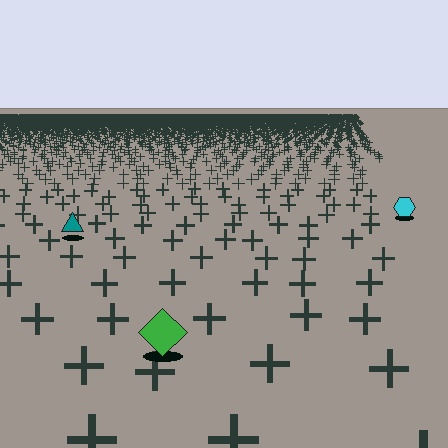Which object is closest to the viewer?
The green diamond is closest. The texture marks near it are larger and more spread out.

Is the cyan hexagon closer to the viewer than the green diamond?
No. The green diamond is closer — you can tell from the texture gradient: the ground texture is coarser near it.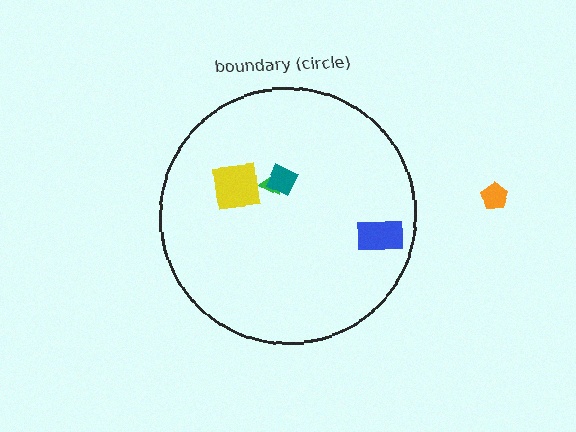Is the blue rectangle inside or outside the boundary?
Inside.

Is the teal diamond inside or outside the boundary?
Inside.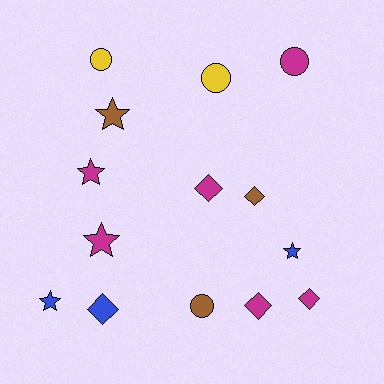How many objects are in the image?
There are 14 objects.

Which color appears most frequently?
Magenta, with 6 objects.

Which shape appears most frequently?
Diamond, with 5 objects.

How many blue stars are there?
There are 2 blue stars.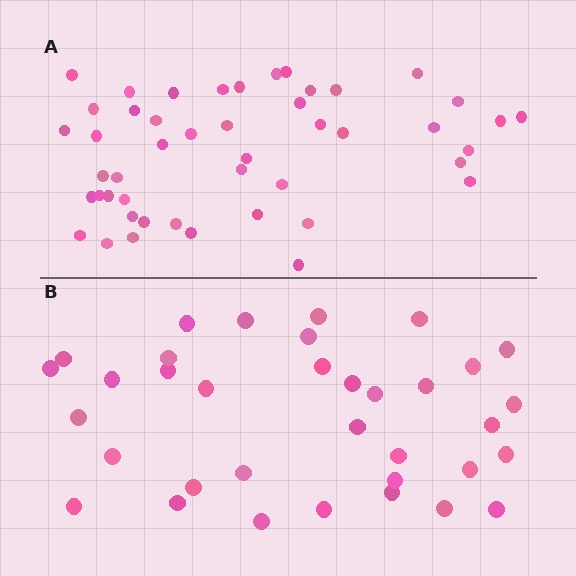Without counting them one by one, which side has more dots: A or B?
Region A (the top region) has more dots.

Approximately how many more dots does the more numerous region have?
Region A has roughly 12 or so more dots than region B.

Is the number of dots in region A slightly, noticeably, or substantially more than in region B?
Region A has noticeably more, but not dramatically so. The ratio is roughly 1.3 to 1.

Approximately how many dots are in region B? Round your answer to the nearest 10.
About 40 dots. (The exact count is 35, which rounds to 40.)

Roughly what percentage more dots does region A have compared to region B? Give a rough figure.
About 35% more.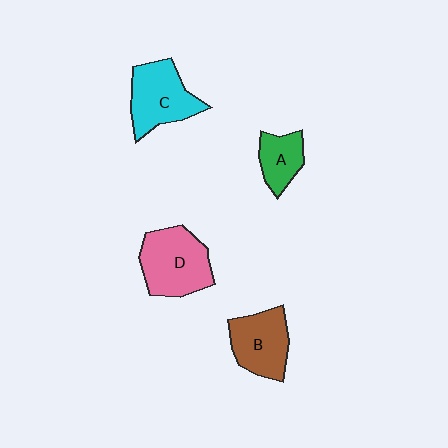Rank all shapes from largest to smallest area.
From largest to smallest: D (pink), C (cyan), B (brown), A (green).